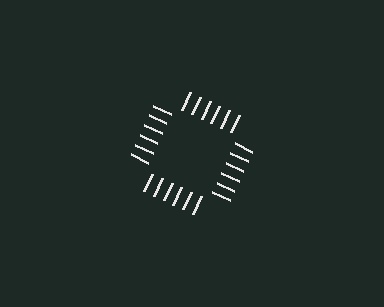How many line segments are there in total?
24 — 6 along each of the 4 edges.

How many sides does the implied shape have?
4 sides — the line-ends trace a square.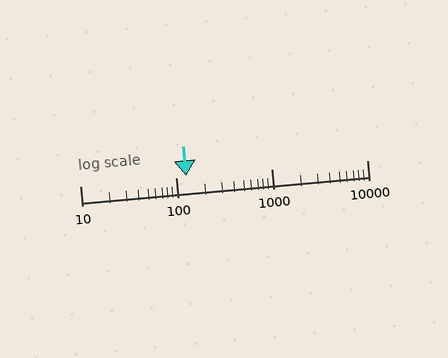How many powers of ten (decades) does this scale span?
The scale spans 3 decades, from 10 to 10000.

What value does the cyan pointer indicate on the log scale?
The pointer indicates approximately 130.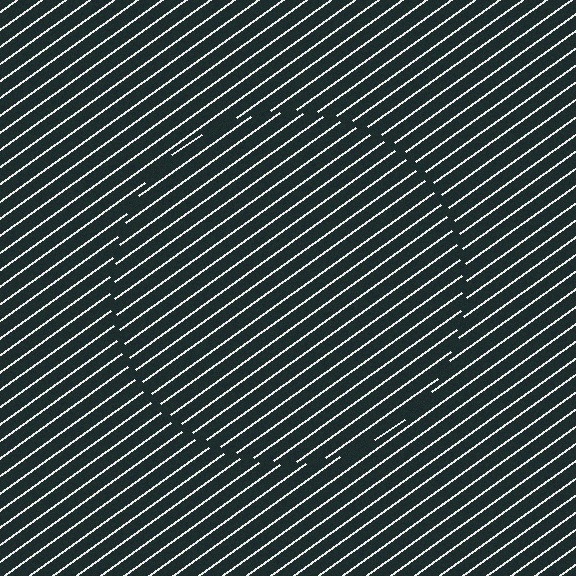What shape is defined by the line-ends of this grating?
An illusory circle. The interior of the shape contains the same grating, shifted by half a period — the contour is defined by the phase discontinuity where line-ends from the inner and outer gratings abut.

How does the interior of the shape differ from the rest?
The interior of the shape contains the same grating, shifted by half a period — the contour is defined by the phase discontinuity where line-ends from the inner and outer gratings abut.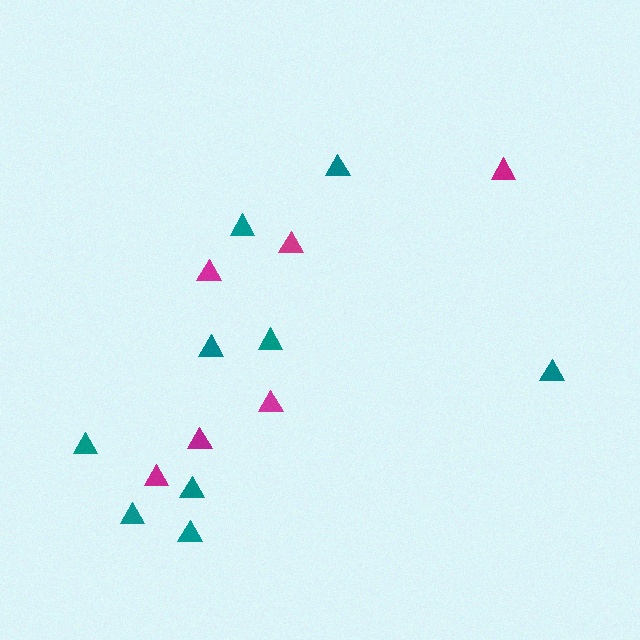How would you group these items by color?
There are 2 groups: one group of teal triangles (9) and one group of magenta triangles (6).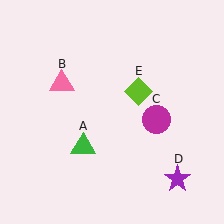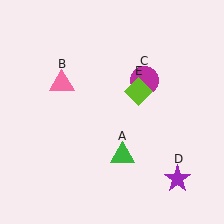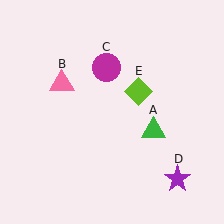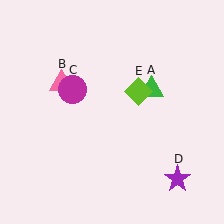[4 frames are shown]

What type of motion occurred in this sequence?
The green triangle (object A), magenta circle (object C) rotated counterclockwise around the center of the scene.